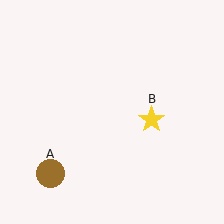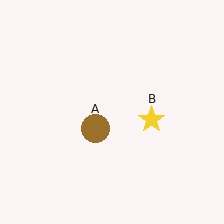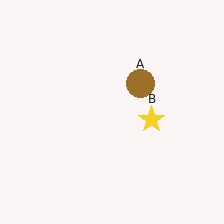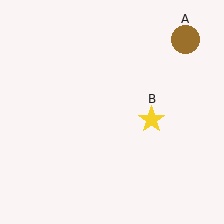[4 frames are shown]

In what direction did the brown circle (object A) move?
The brown circle (object A) moved up and to the right.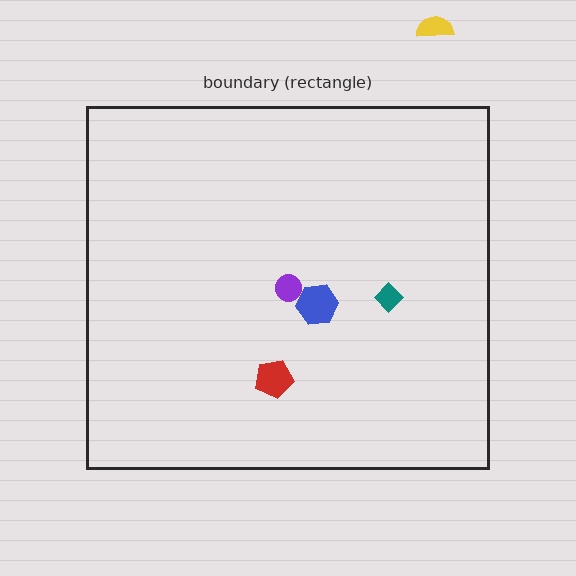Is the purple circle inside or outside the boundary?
Inside.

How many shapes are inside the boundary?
4 inside, 1 outside.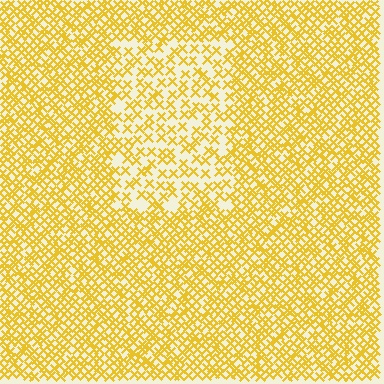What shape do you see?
I see a rectangle.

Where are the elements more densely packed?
The elements are more densely packed outside the rectangle boundary.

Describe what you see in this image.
The image contains small yellow elements arranged at two different densities. A rectangle-shaped region is visible where the elements are less densely packed than the surrounding area.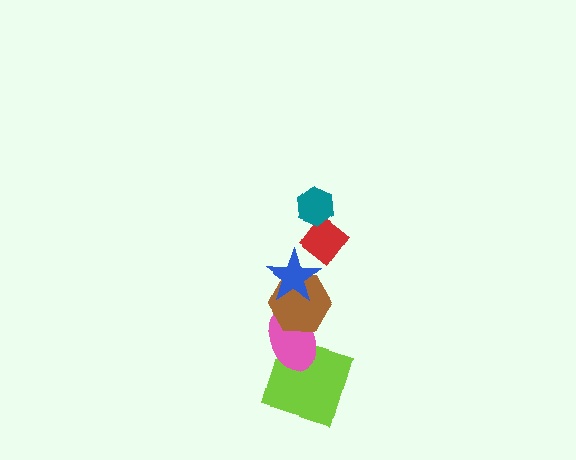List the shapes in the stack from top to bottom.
From top to bottom: the teal hexagon, the red diamond, the blue star, the brown hexagon, the pink ellipse, the lime square.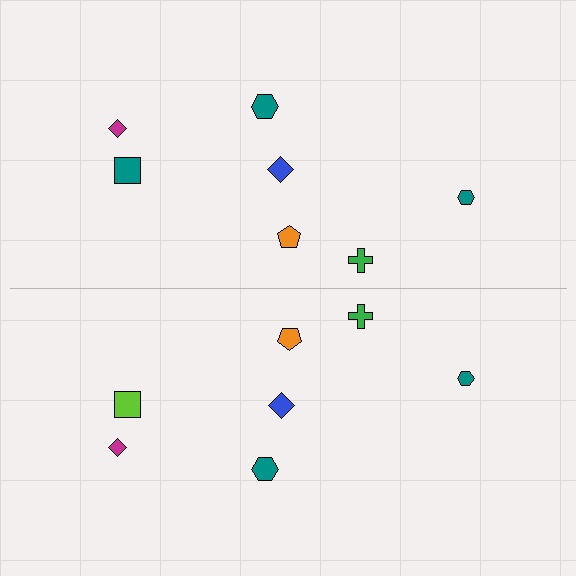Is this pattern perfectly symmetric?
No, the pattern is not perfectly symmetric. The lime square on the bottom side breaks the symmetry — its mirror counterpart is teal.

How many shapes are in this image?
There are 14 shapes in this image.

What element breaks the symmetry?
The lime square on the bottom side breaks the symmetry — its mirror counterpart is teal.